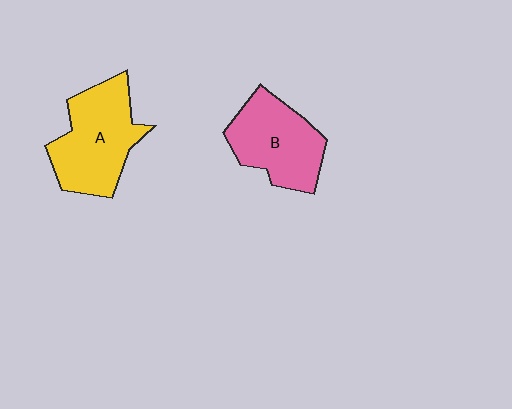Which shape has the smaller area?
Shape B (pink).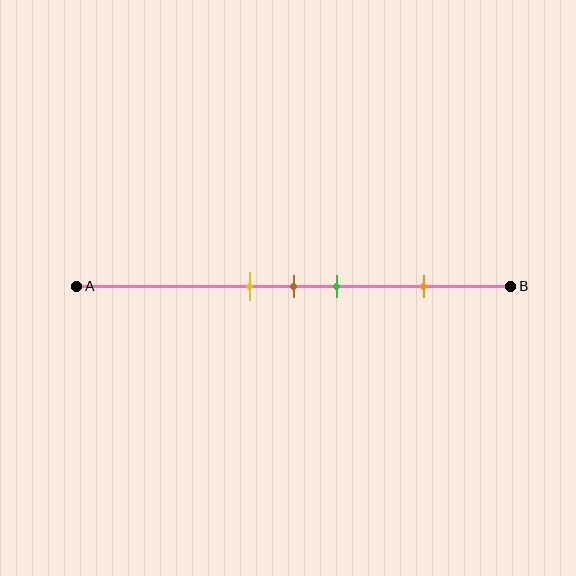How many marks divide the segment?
There are 4 marks dividing the segment.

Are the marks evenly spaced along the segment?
No, the marks are not evenly spaced.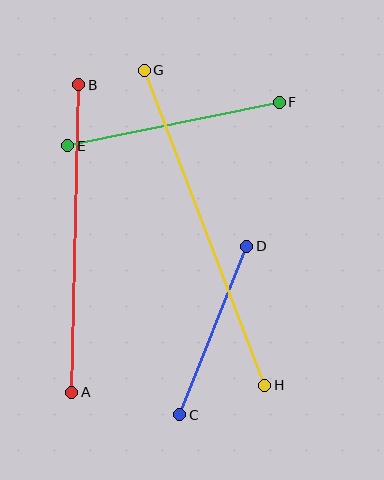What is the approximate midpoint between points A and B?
The midpoint is at approximately (75, 239) pixels.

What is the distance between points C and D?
The distance is approximately 182 pixels.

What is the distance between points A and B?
The distance is approximately 308 pixels.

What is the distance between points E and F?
The distance is approximately 216 pixels.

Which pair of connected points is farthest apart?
Points G and H are farthest apart.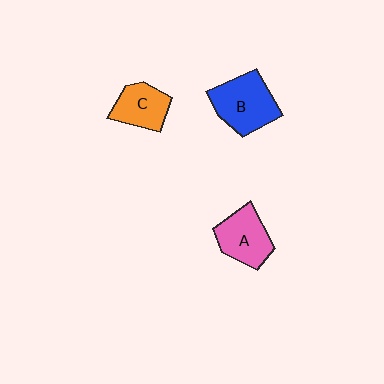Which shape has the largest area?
Shape B (blue).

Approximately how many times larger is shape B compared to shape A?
Approximately 1.2 times.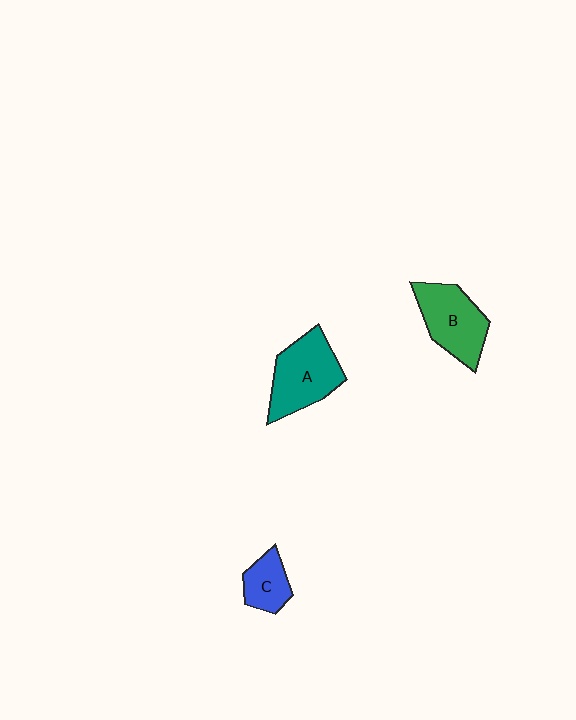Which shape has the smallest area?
Shape C (blue).